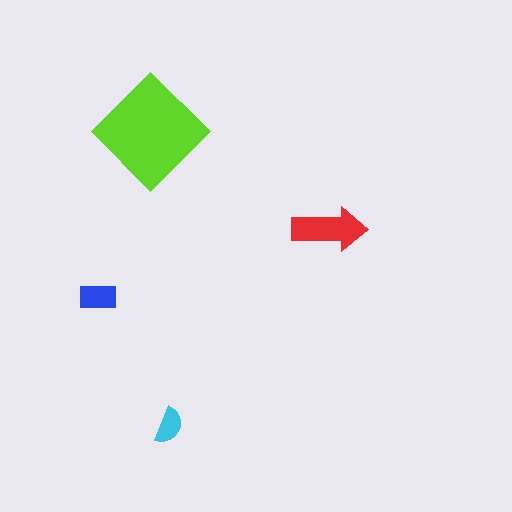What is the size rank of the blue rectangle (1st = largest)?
3rd.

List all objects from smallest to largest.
The cyan semicircle, the blue rectangle, the red arrow, the lime diamond.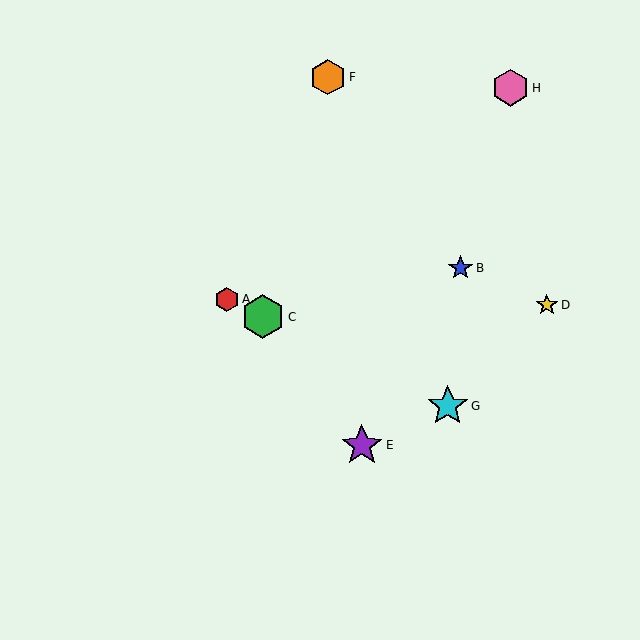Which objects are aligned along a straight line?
Objects A, C, G are aligned along a straight line.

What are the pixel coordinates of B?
Object B is at (461, 268).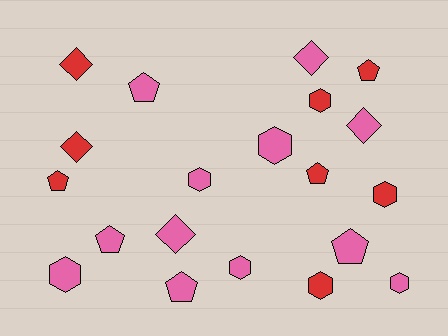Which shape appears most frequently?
Hexagon, with 8 objects.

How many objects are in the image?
There are 20 objects.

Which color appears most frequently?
Pink, with 12 objects.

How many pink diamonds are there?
There are 3 pink diamonds.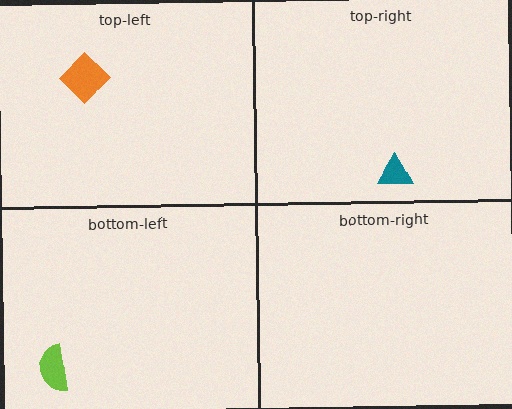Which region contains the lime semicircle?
The bottom-left region.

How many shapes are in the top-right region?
1.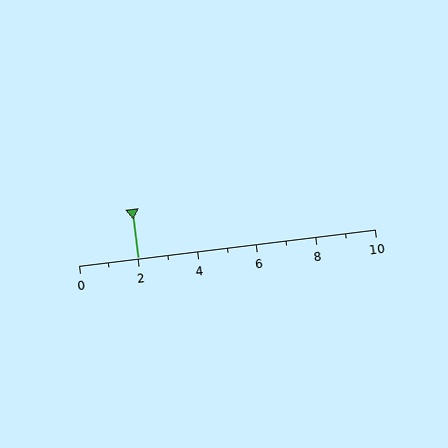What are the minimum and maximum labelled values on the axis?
The axis runs from 0 to 10.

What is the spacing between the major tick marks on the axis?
The major ticks are spaced 2 apart.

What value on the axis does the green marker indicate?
The marker indicates approximately 2.